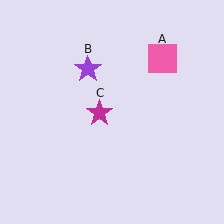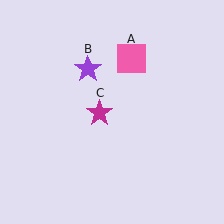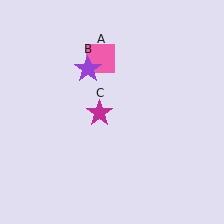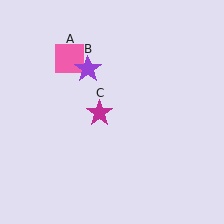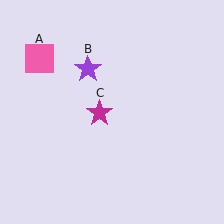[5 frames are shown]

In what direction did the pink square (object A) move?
The pink square (object A) moved left.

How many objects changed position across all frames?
1 object changed position: pink square (object A).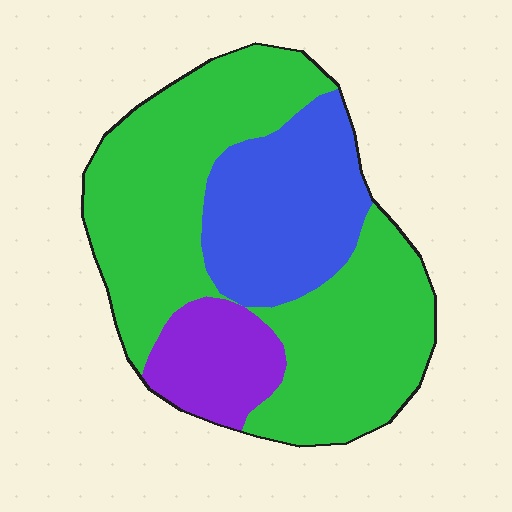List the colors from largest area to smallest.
From largest to smallest: green, blue, purple.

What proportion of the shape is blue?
Blue takes up about one quarter (1/4) of the shape.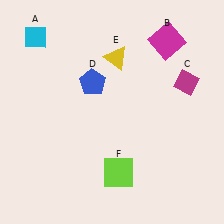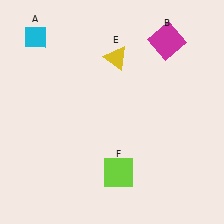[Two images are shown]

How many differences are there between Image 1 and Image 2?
There are 2 differences between the two images.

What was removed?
The magenta diamond (C), the blue pentagon (D) were removed in Image 2.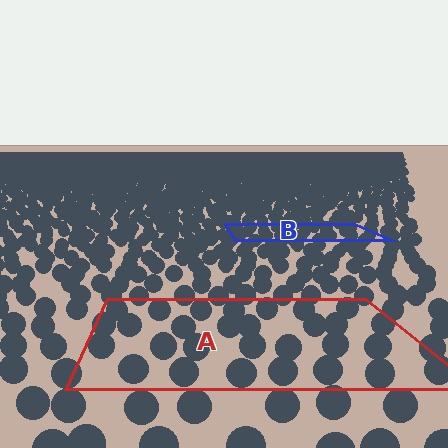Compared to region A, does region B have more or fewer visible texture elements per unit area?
Region B has more texture elements per unit area — they are packed more densely because it is farther away.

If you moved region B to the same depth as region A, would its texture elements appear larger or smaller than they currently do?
They would appear larger. At a closer depth, the same texture elements are projected at a bigger on-screen size.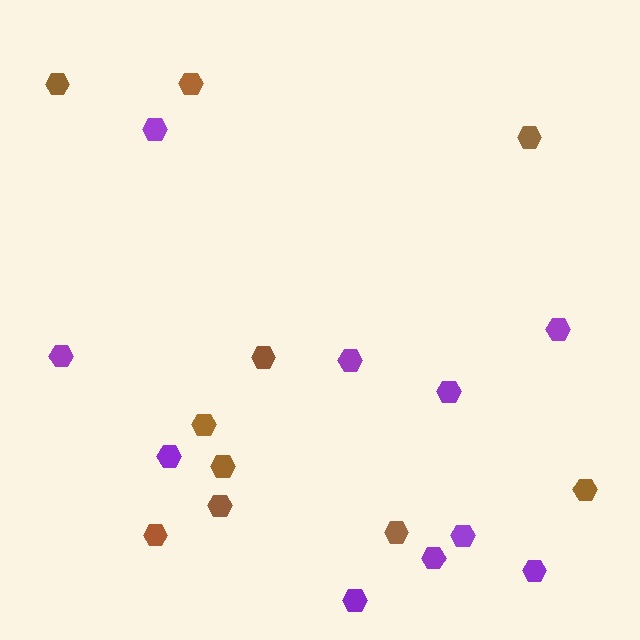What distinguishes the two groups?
There are 2 groups: one group of purple hexagons (10) and one group of brown hexagons (10).